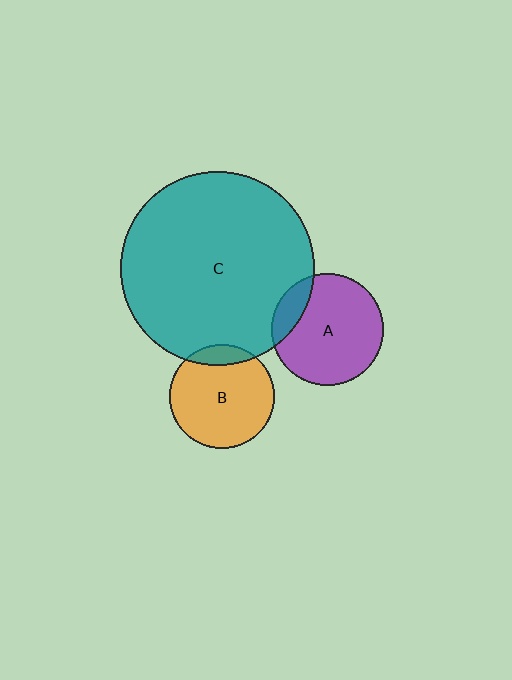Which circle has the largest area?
Circle C (teal).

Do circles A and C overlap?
Yes.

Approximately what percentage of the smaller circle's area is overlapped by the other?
Approximately 15%.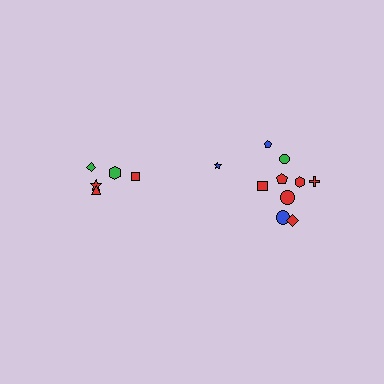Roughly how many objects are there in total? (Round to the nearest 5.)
Roughly 15 objects in total.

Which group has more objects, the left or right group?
The right group.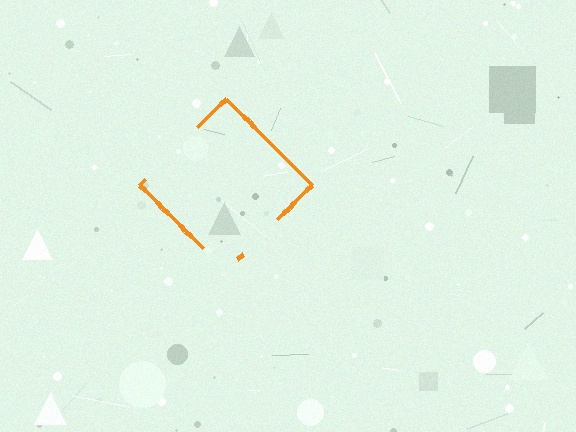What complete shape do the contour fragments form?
The contour fragments form a diamond.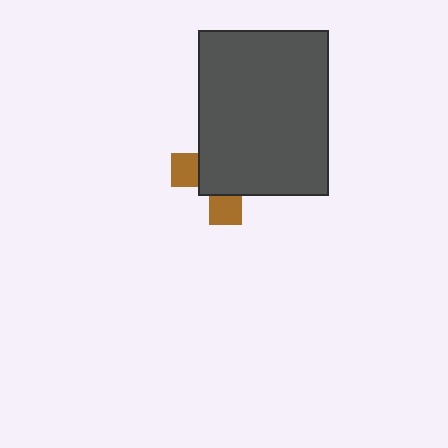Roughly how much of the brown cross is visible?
A small part of it is visible (roughly 30%).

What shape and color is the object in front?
The object in front is a dark gray rectangle.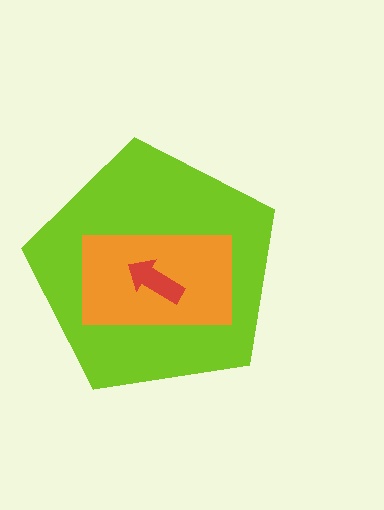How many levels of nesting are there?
3.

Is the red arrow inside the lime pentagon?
Yes.